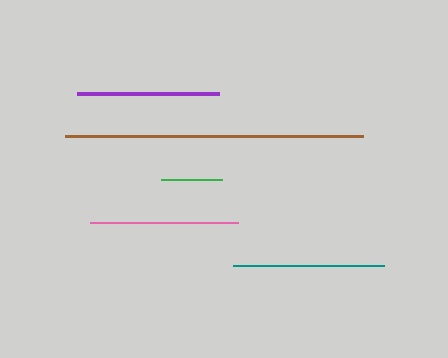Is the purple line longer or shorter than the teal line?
The teal line is longer than the purple line.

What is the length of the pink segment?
The pink segment is approximately 148 pixels long.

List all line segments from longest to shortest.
From longest to shortest: brown, teal, pink, purple, green.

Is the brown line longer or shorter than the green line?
The brown line is longer than the green line.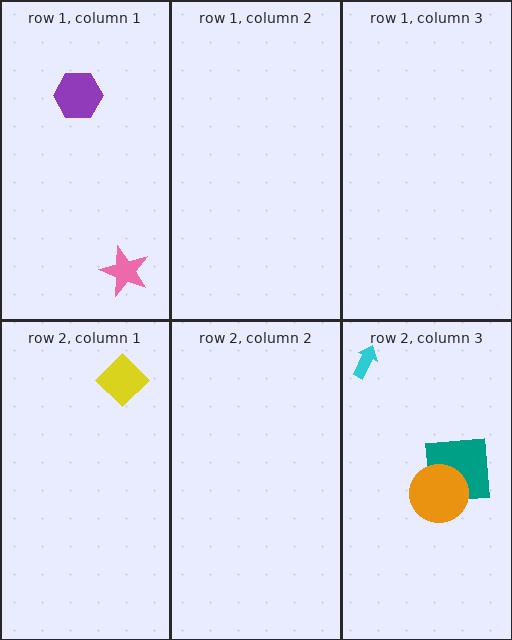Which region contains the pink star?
The row 1, column 1 region.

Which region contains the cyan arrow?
The row 2, column 3 region.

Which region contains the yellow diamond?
The row 2, column 1 region.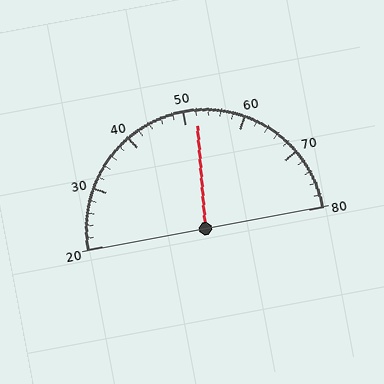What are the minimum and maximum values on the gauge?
The gauge ranges from 20 to 80.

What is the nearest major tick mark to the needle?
The nearest major tick mark is 50.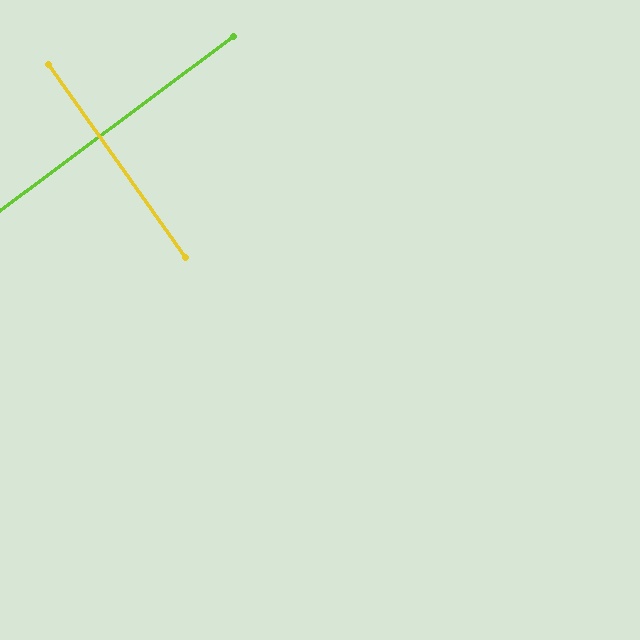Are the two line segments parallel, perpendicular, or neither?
Perpendicular — they meet at approximately 89°.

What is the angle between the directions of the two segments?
Approximately 89 degrees.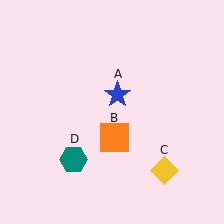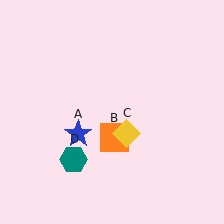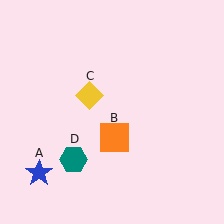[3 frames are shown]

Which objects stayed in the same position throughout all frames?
Orange square (object B) and teal hexagon (object D) remained stationary.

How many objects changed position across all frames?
2 objects changed position: blue star (object A), yellow diamond (object C).